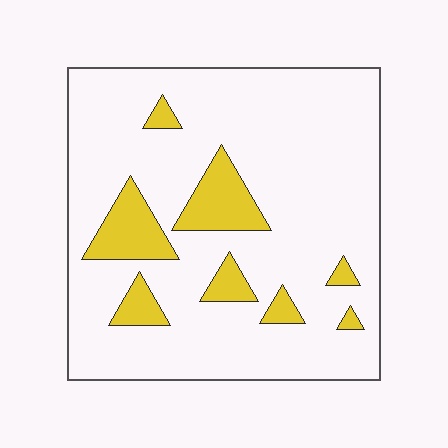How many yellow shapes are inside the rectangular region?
8.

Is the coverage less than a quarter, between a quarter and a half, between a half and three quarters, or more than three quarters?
Less than a quarter.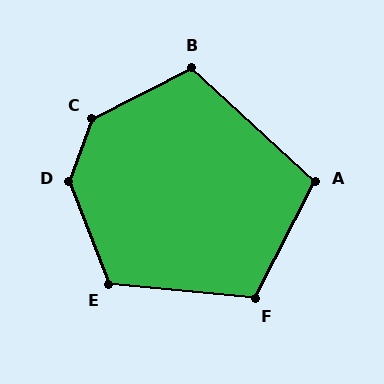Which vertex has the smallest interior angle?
A, at approximately 105 degrees.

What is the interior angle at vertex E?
Approximately 117 degrees (obtuse).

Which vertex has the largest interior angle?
D, at approximately 138 degrees.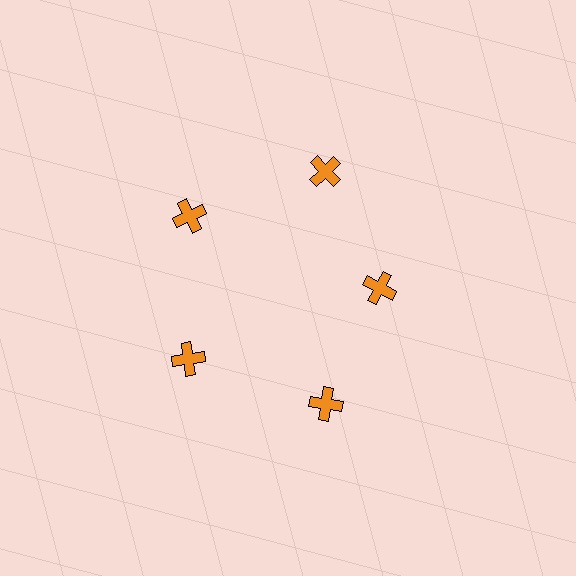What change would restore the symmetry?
The symmetry would be restored by moving it outward, back onto the ring so that all 5 crosses sit at equal angles and equal distance from the center.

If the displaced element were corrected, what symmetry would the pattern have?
It would have 5-fold rotational symmetry — the pattern would map onto itself every 72 degrees.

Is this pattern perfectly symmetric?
No. The 5 orange crosses are arranged in a ring, but one element near the 3 o'clock position is pulled inward toward the center, breaking the 5-fold rotational symmetry.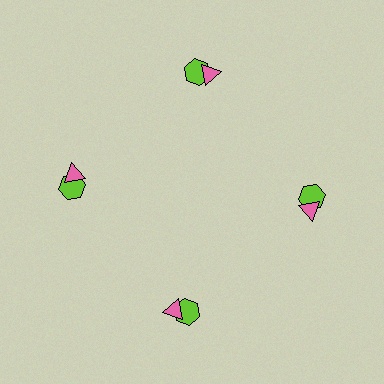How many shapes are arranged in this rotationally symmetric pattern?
There are 8 shapes, arranged in 4 groups of 2.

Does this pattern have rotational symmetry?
Yes, this pattern has 4-fold rotational symmetry. It looks the same after rotating 90 degrees around the center.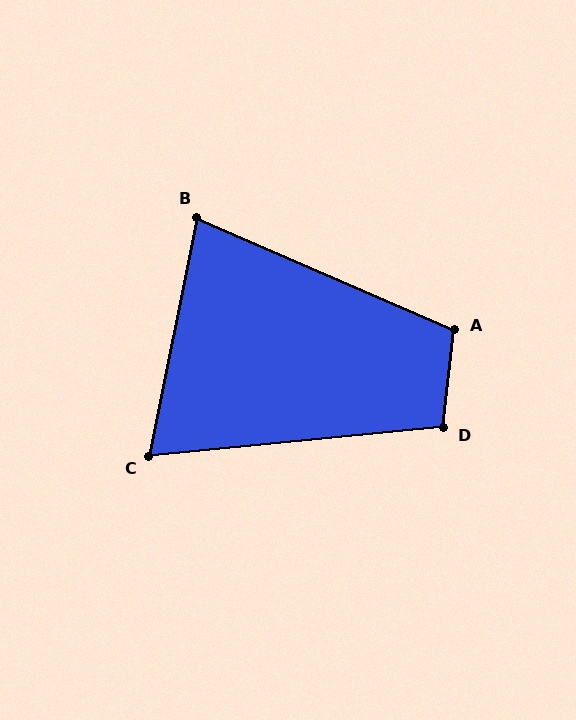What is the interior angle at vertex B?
Approximately 78 degrees (acute).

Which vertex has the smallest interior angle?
C, at approximately 73 degrees.